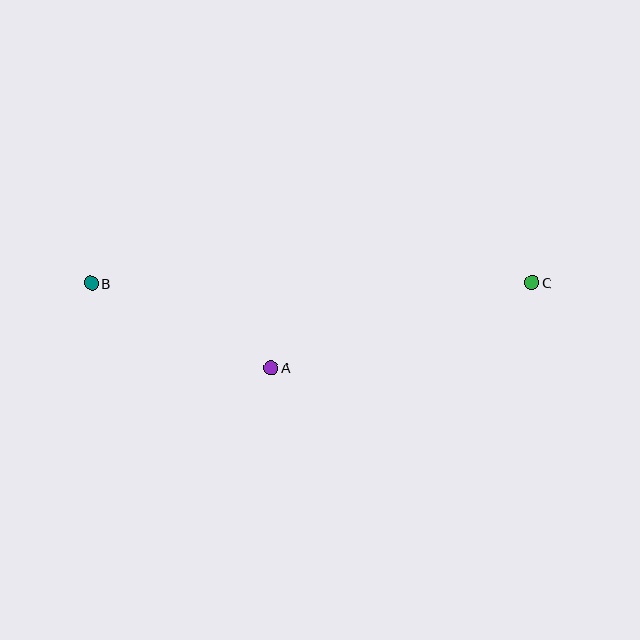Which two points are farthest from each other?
Points B and C are farthest from each other.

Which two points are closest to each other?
Points A and B are closest to each other.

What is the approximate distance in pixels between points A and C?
The distance between A and C is approximately 274 pixels.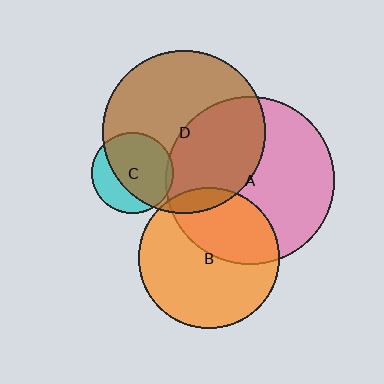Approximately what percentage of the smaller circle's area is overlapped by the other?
Approximately 40%.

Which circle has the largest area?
Circle A (pink).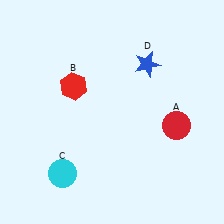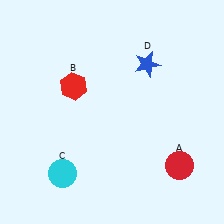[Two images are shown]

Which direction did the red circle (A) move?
The red circle (A) moved down.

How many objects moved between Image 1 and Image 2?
1 object moved between the two images.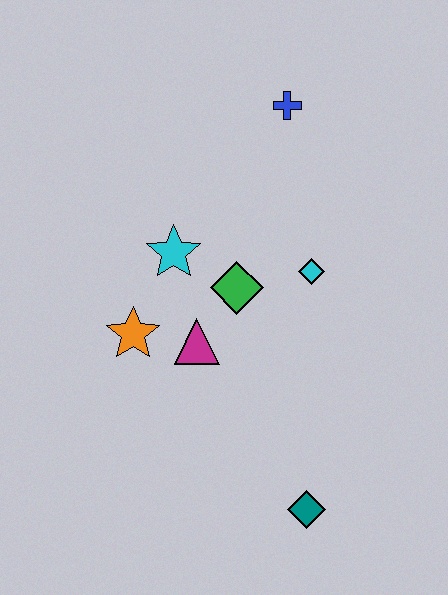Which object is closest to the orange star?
The magenta triangle is closest to the orange star.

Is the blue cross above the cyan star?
Yes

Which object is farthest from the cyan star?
The teal diamond is farthest from the cyan star.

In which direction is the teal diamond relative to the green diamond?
The teal diamond is below the green diamond.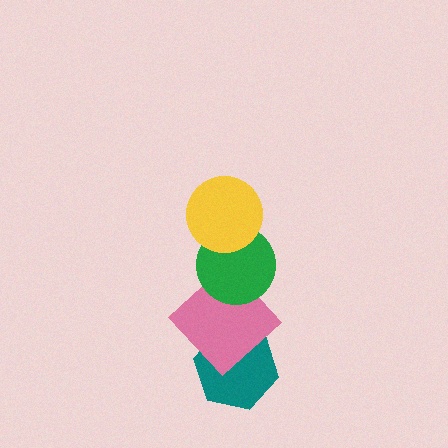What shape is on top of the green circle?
The yellow circle is on top of the green circle.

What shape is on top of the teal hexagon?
The pink diamond is on top of the teal hexagon.